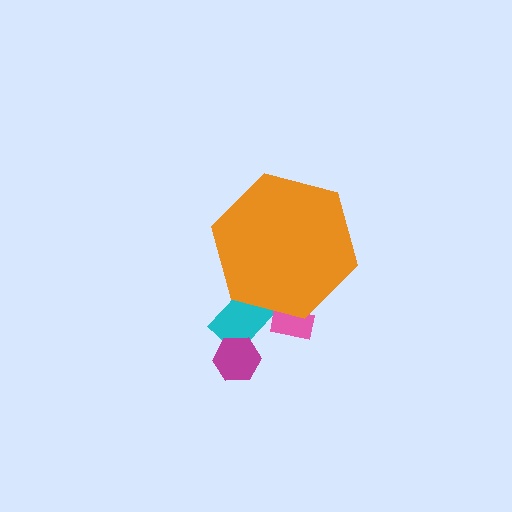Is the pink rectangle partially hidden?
Yes, the pink rectangle is partially hidden behind the orange hexagon.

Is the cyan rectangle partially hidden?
Yes, the cyan rectangle is partially hidden behind the orange hexagon.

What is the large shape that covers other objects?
An orange hexagon.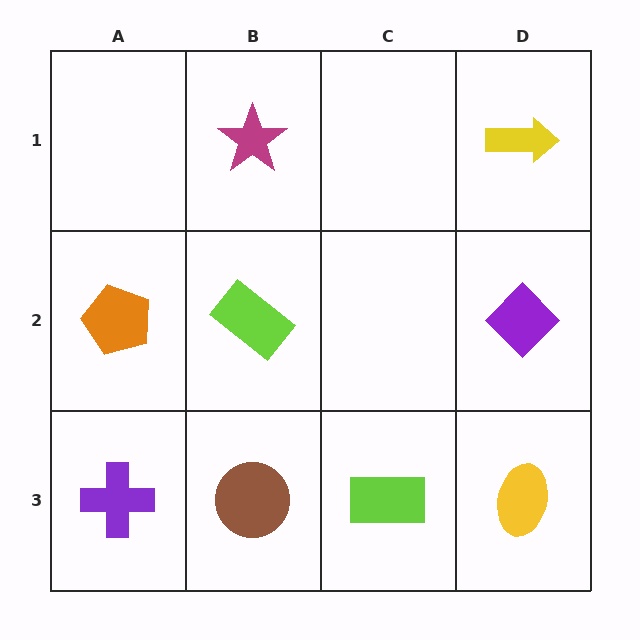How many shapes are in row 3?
4 shapes.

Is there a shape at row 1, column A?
No, that cell is empty.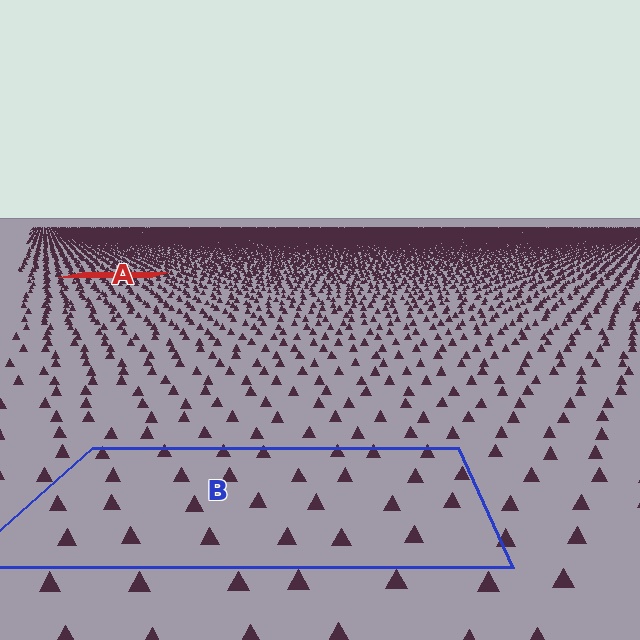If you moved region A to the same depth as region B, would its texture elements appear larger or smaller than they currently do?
They would appear larger. At a closer depth, the same texture elements are projected at a bigger on-screen size.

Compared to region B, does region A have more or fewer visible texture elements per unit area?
Region A has more texture elements per unit area — they are packed more densely because it is farther away.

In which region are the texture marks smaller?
The texture marks are smaller in region A, because it is farther away.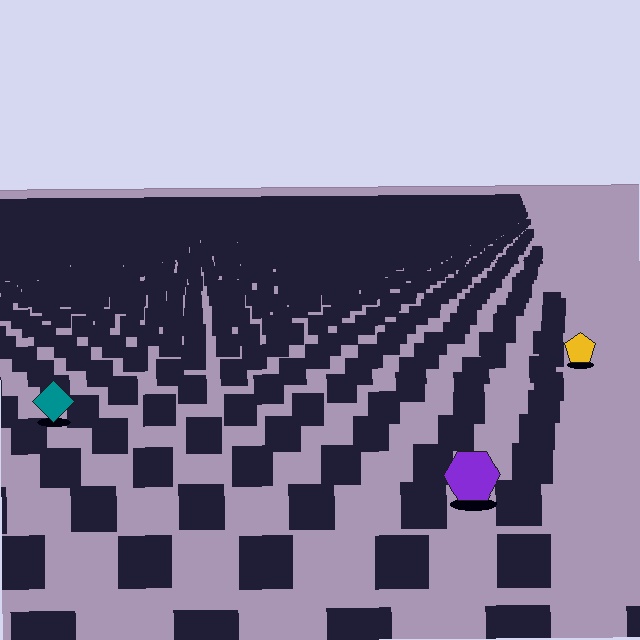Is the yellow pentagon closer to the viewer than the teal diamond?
No. The teal diamond is closer — you can tell from the texture gradient: the ground texture is coarser near it.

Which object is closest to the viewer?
The purple hexagon is closest. The texture marks near it are larger and more spread out.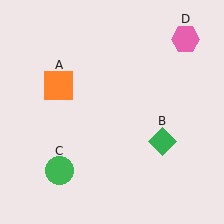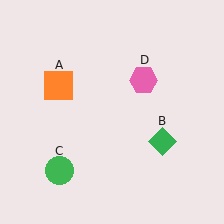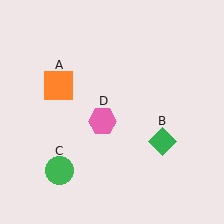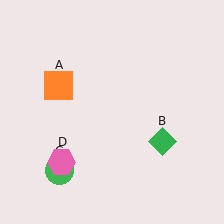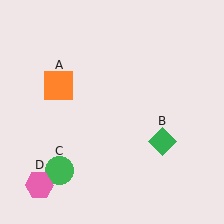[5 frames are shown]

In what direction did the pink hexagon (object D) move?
The pink hexagon (object D) moved down and to the left.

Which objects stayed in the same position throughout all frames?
Orange square (object A) and green diamond (object B) and green circle (object C) remained stationary.